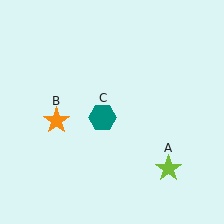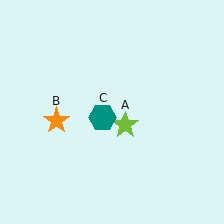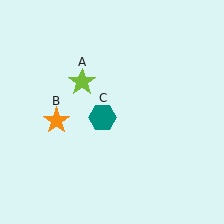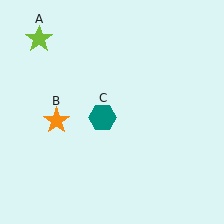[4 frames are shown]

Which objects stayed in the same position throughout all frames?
Orange star (object B) and teal hexagon (object C) remained stationary.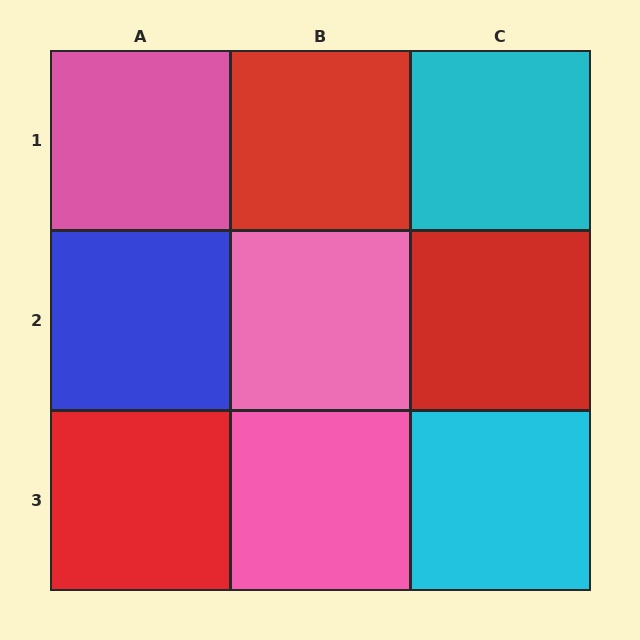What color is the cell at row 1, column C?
Cyan.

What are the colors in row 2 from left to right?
Blue, pink, red.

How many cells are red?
3 cells are red.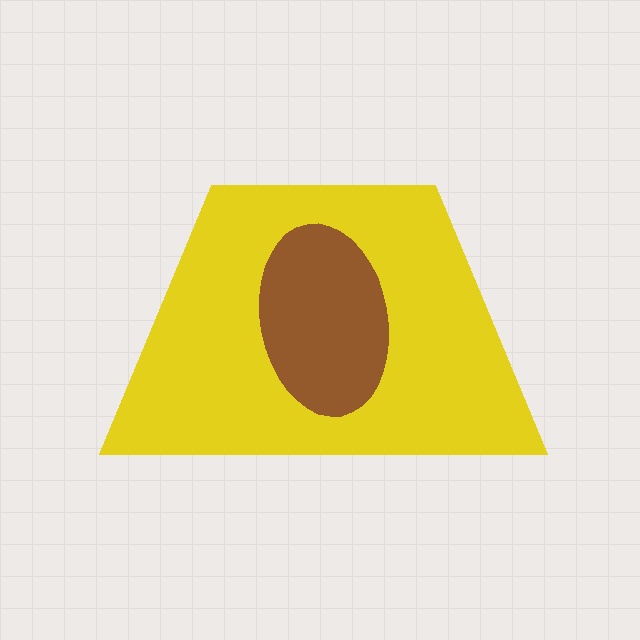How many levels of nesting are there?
2.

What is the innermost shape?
The brown ellipse.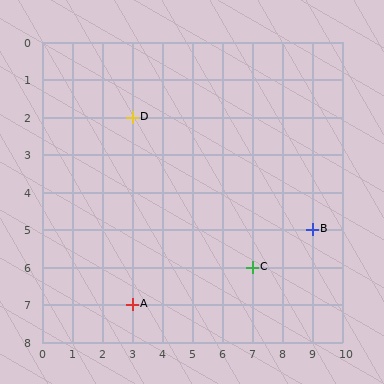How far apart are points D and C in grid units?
Points D and C are 4 columns and 4 rows apart (about 5.7 grid units diagonally).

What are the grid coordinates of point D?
Point D is at grid coordinates (3, 2).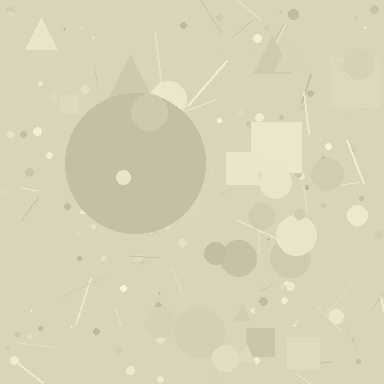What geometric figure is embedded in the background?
A circle is embedded in the background.